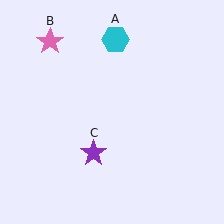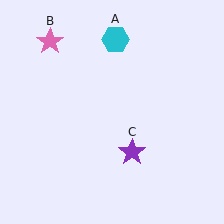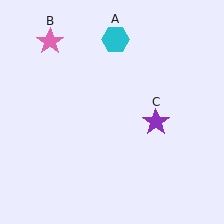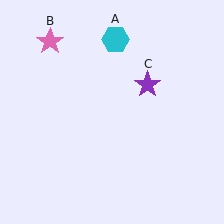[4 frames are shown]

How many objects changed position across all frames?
1 object changed position: purple star (object C).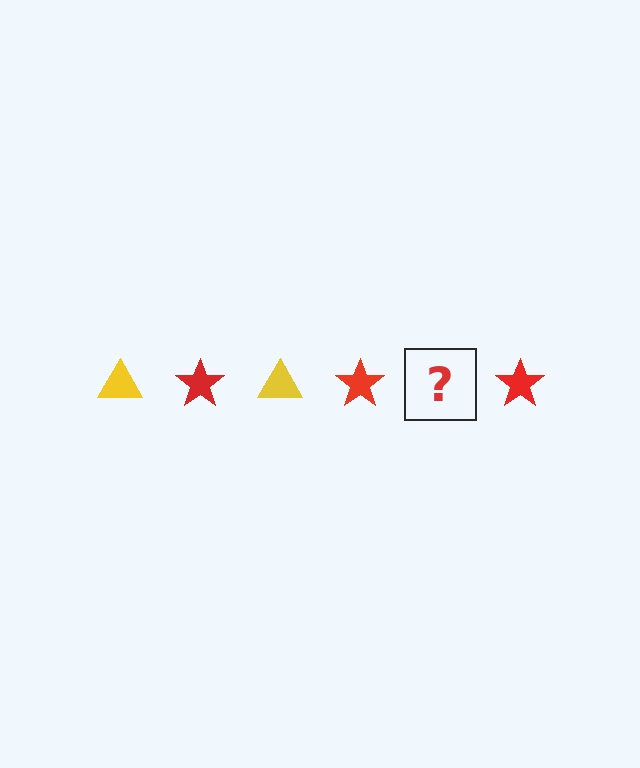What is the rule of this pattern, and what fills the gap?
The rule is that the pattern alternates between yellow triangle and red star. The gap should be filled with a yellow triangle.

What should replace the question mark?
The question mark should be replaced with a yellow triangle.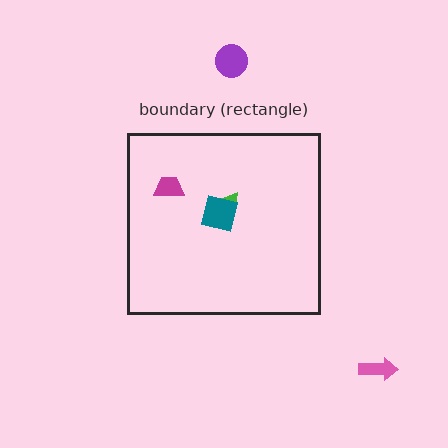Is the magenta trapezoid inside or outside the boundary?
Inside.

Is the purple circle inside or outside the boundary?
Outside.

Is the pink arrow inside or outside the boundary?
Outside.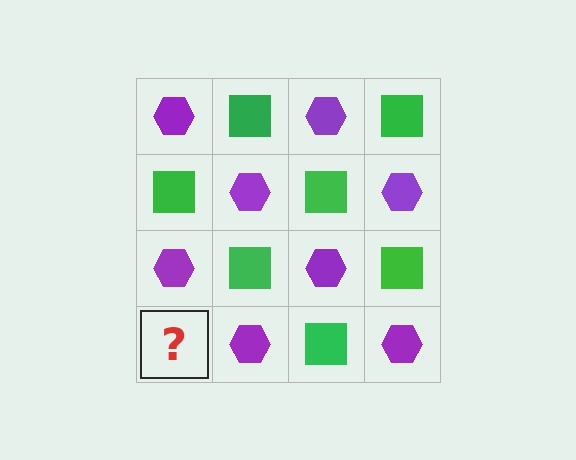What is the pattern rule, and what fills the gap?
The rule is that it alternates purple hexagon and green square in a checkerboard pattern. The gap should be filled with a green square.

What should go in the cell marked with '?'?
The missing cell should contain a green square.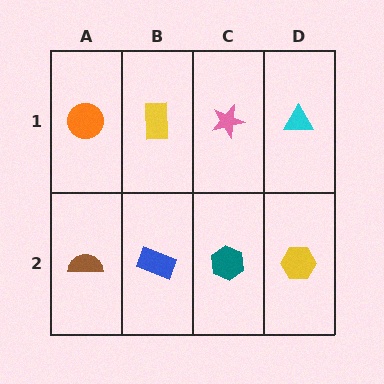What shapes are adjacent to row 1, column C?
A teal hexagon (row 2, column C), a yellow rectangle (row 1, column B), a cyan triangle (row 1, column D).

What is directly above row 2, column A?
An orange circle.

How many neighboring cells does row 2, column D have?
2.